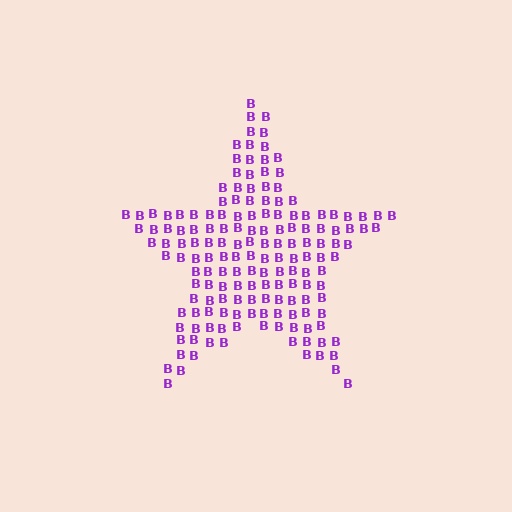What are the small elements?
The small elements are letter B's.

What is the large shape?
The large shape is a star.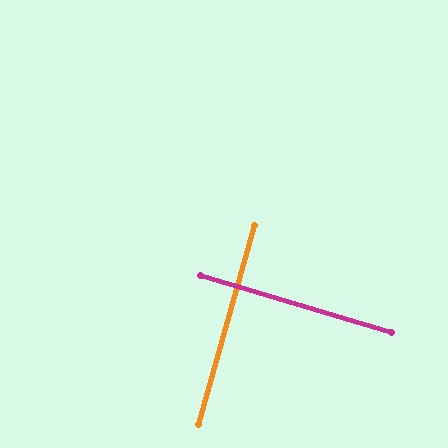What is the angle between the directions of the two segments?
Approximately 89 degrees.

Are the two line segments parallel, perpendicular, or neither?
Perpendicular — they meet at approximately 89°.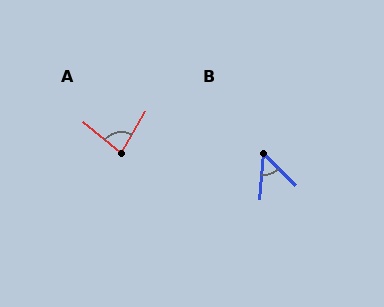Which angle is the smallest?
B, at approximately 50 degrees.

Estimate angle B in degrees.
Approximately 50 degrees.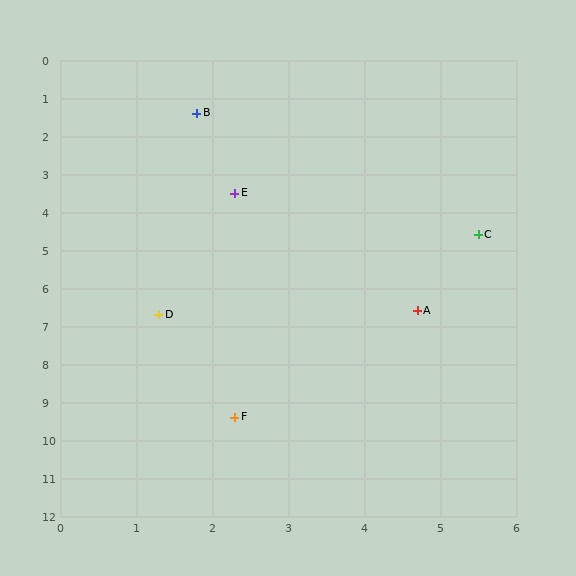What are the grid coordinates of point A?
Point A is at approximately (4.7, 6.6).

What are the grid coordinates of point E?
Point E is at approximately (2.3, 3.5).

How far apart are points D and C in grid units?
Points D and C are about 4.7 grid units apart.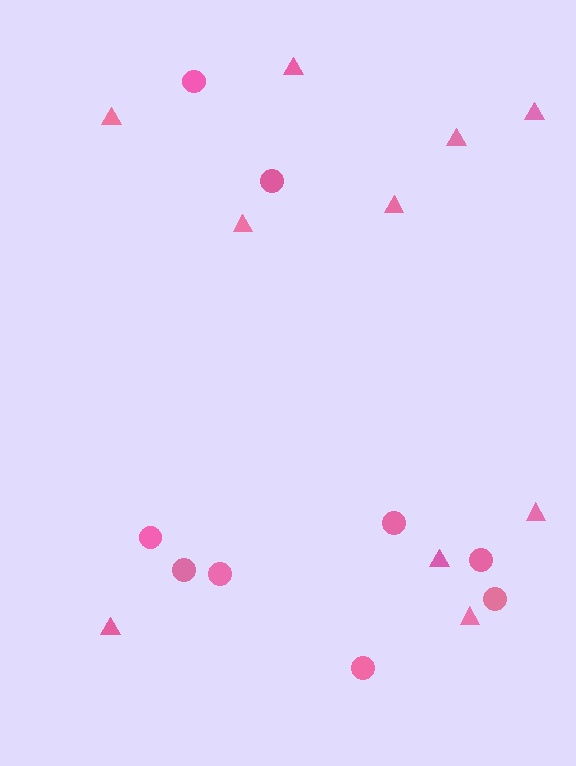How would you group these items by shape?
There are 2 groups: one group of triangles (10) and one group of circles (9).